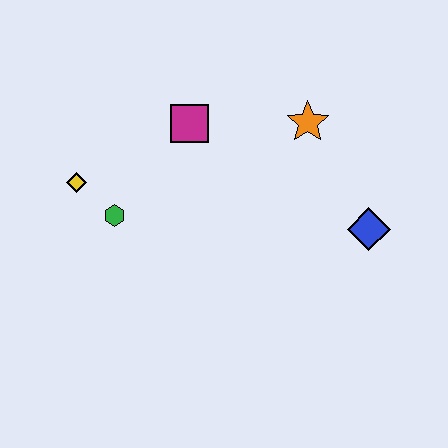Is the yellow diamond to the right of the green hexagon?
No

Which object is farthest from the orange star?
The yellow diamond is farthest from the orange star.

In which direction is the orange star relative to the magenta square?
The orange star is to the right of the magenta square.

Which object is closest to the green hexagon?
The yellow diamond is closest to the green hexagon.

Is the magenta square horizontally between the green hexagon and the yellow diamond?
No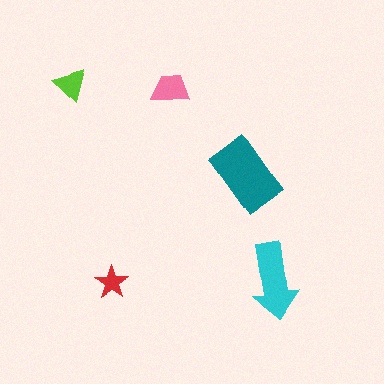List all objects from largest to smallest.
The teal rectangle, the cyan arrow, the pink trapezoid, the lime triangle, the red star.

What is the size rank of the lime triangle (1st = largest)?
4th.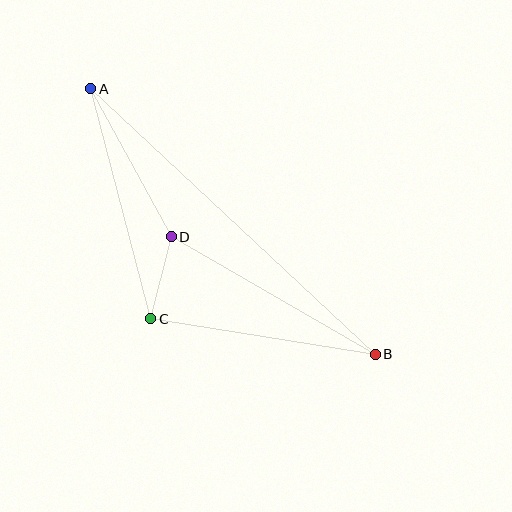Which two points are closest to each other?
Points C and D are closest to each other.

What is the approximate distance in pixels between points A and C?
The distance between A and C is approximately 237 pixels.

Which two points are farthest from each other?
Points A and B are farthest from each other.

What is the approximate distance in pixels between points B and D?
The distance between B and D is approximately 235 pixels.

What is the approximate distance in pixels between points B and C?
The distance between B and C is approximately 227 pixels.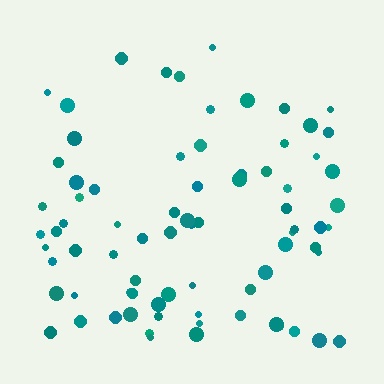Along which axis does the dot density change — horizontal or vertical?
Vertical.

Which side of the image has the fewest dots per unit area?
The top.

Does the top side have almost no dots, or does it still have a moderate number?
Still a moderate number, just noticeably fewer than the bottom.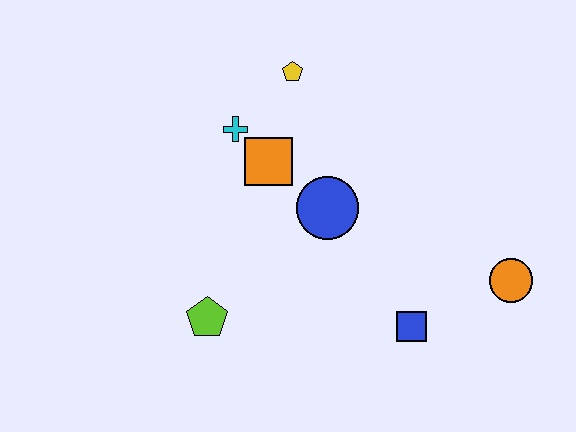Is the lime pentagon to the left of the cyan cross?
Yes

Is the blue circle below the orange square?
Yes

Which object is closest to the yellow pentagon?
The cyan cross is closest to the yellow pentagon.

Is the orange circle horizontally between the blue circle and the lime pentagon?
No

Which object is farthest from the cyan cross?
The orange circle is farthest from the cyan cross.